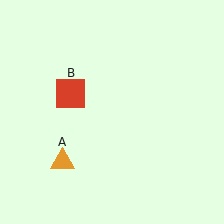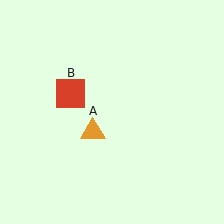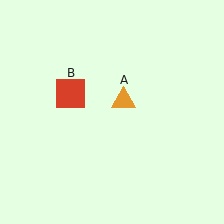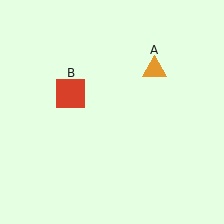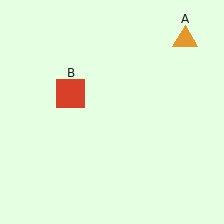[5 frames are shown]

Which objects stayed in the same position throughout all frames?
Red square (object B) remained stationary.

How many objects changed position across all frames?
1 object changed position: orange triangle (object A).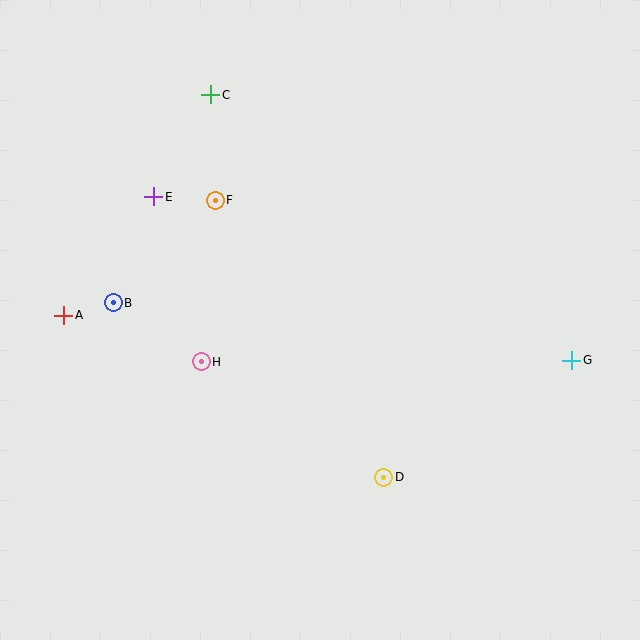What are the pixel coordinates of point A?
Point A is at (64, 315).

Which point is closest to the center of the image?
Point H at (201, 362) is closest to the center.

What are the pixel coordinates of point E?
Point E is at (154, 197).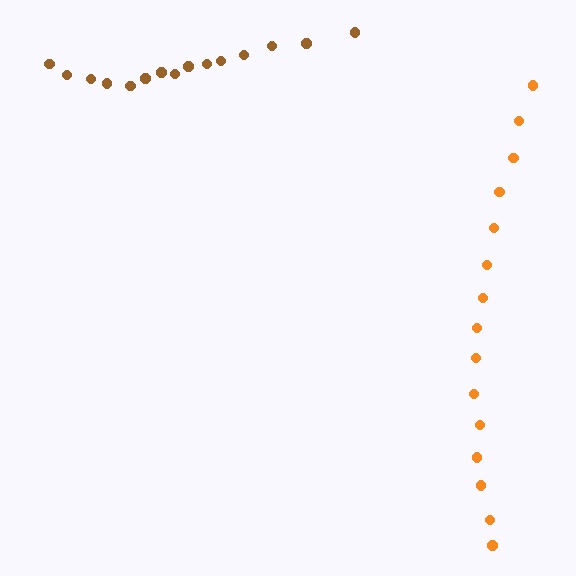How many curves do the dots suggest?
There are 2 distinct paths.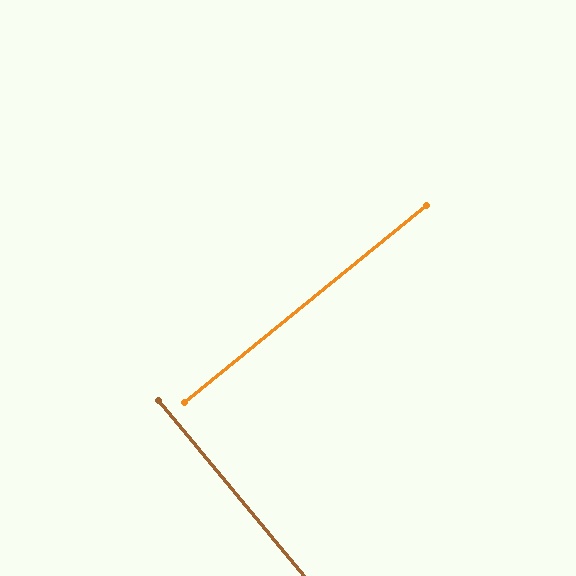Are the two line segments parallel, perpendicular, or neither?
Perpendicular — they meet at approximately 90°.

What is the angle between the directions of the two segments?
Approximately 90 degrees.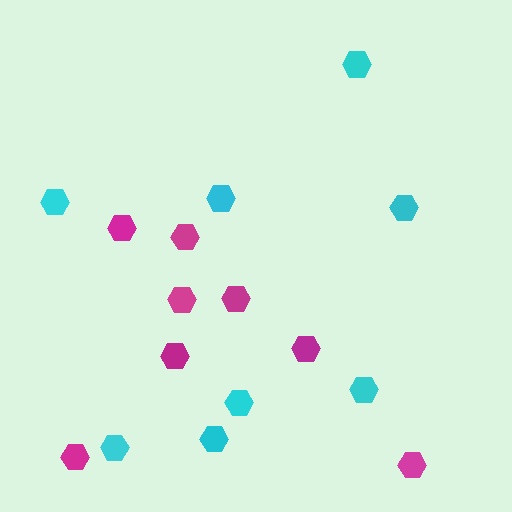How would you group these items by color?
There are 2 groups: one group of cyan hexagons (8) and one group of magenta hexagons (8).